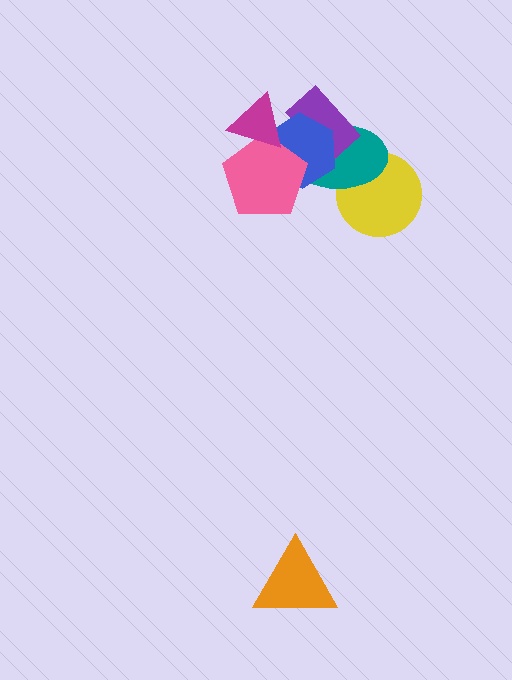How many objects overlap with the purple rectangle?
2 objects overlap with the purple rectangle.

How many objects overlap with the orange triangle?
0 objects overlap with the orange triangle.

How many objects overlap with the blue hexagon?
4 objects overlap with the blue hexagon.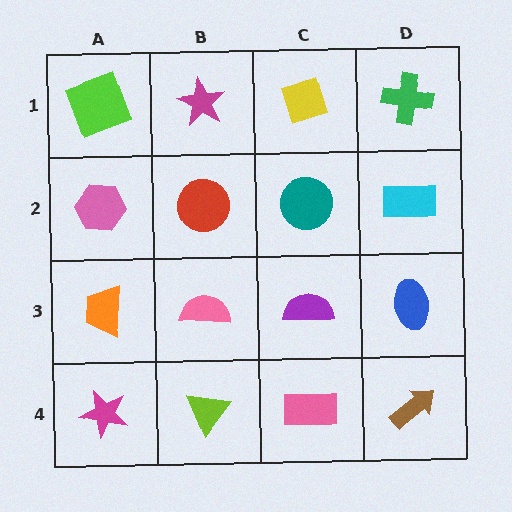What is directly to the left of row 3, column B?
An orange trapezoid.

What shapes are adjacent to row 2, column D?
A green cross (row 1, column D), a blue ellipse (row 3, column D), a teal circle (row 2, column C).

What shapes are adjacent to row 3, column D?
A cyan rectangle (row 2, column D), a brown arrow (row 4, column D), a purple semicircle (row 3, column C).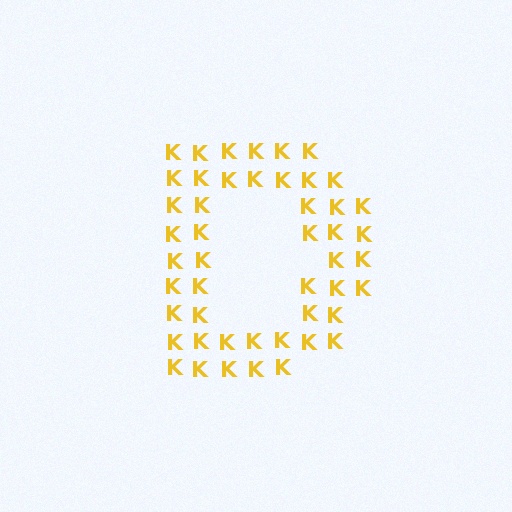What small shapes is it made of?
It is made of small letter K's.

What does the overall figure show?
The overall figure shows the letter D.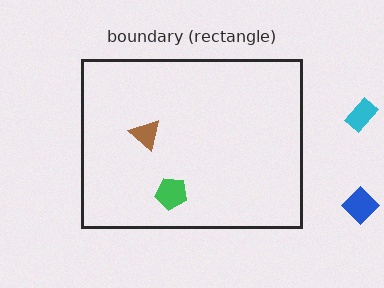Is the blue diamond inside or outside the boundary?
Outside.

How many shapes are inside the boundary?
2 inside, 2 outside.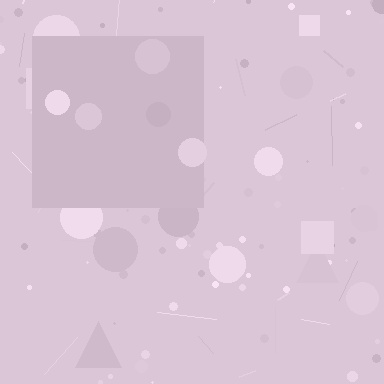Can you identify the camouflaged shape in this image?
The camouflaged shape is a square.